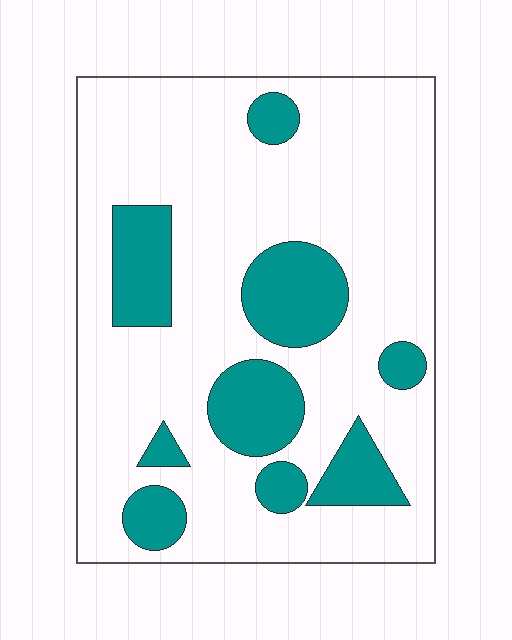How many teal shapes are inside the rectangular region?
9.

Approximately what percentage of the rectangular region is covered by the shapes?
Approximately 25%.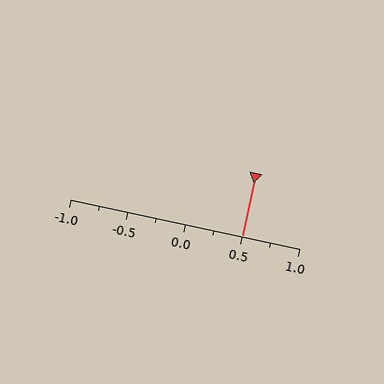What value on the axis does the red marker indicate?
The marker indicates approximately 0.5.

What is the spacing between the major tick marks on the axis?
The major ticks are spaced 0.5 apart.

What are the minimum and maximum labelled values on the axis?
The axis runs from -1.0 to 1.0.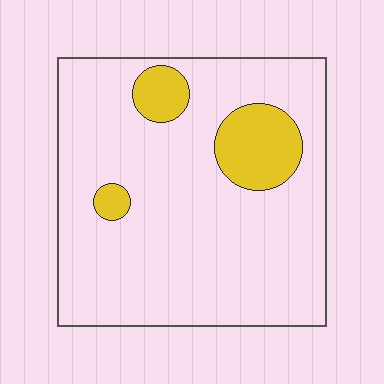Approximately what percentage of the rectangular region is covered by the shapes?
Approximately 15%.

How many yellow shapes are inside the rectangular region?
3.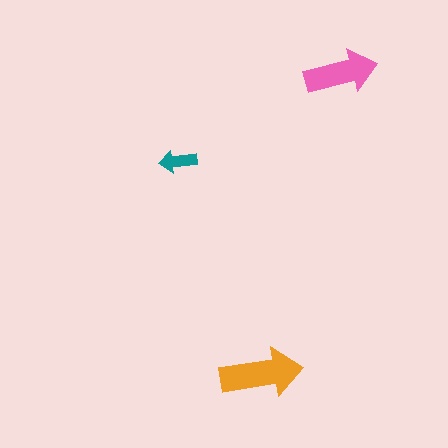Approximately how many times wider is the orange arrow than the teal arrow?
About 2 times wider.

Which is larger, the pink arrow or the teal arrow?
The pink one.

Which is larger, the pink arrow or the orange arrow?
The orange one.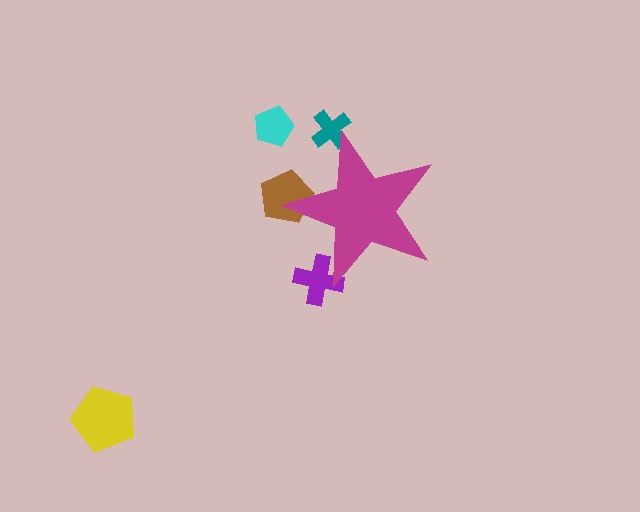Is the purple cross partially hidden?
Yes, the purple cross is partially hidden behind the magenta star.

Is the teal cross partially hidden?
Yes, the teal cross is partially hidden behind the magenta star.